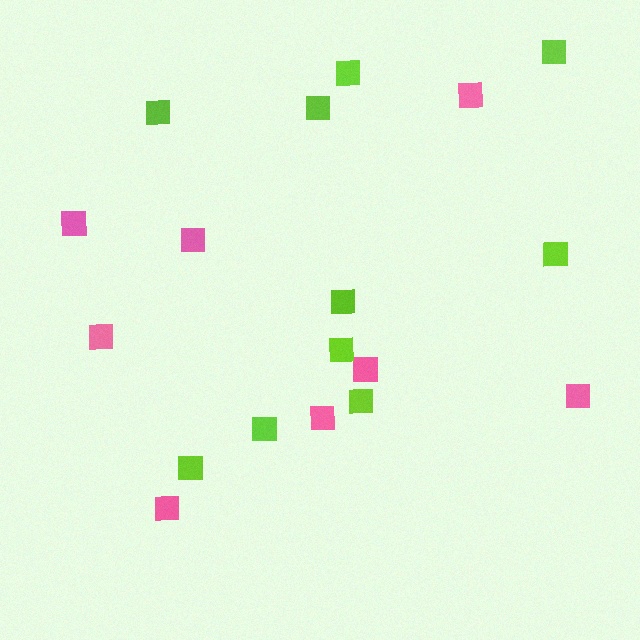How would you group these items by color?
There are 2 groups: one group of pink squares (8) and one group of lime squares (10).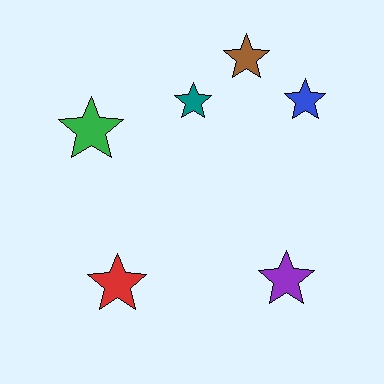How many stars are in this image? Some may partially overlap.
There are 6 stars.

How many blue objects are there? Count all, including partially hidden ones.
There is 1 blue object.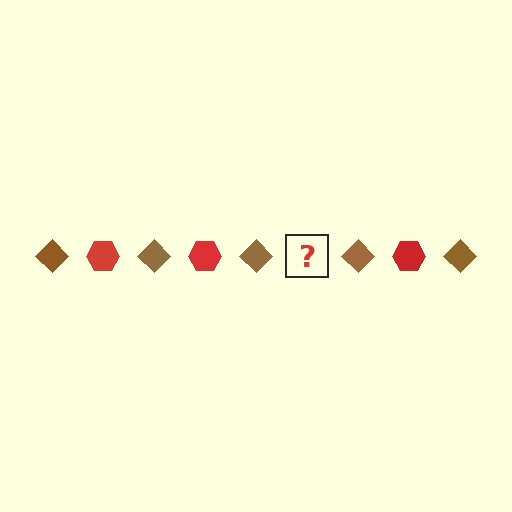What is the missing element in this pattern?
The missing element is a red hexagon.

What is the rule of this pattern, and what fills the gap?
The rule is that the pattern alternates between brown diamond and red hexagon. The gap should be filled with a red hexagon.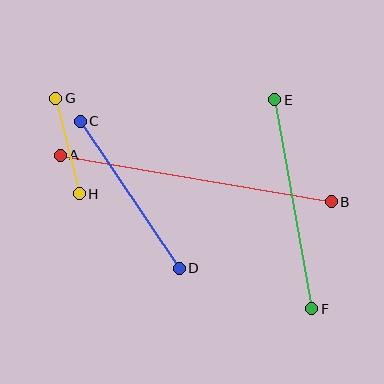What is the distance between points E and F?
The distance is approximately 212 pixels.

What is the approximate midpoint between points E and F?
The midpoint is at approximately (293, 204) pixels.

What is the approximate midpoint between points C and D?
The midpoint is at approximately (130, 195) pixels.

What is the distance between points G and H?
The distance is approximately 98 pixels.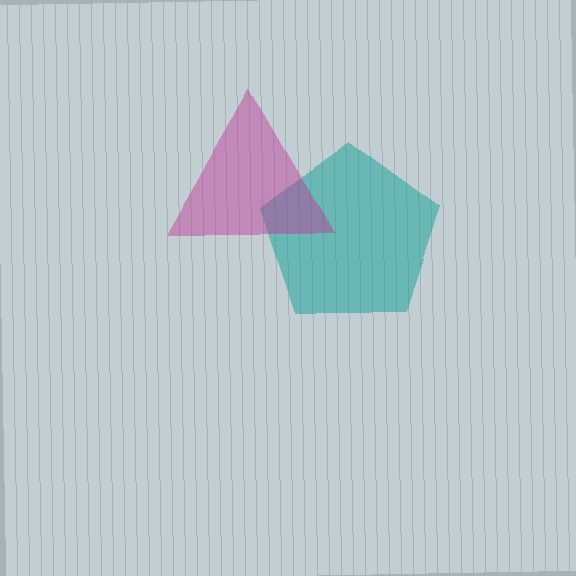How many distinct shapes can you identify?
There are 2 distinct shapes: a teal pentagon, a magenta triangle.